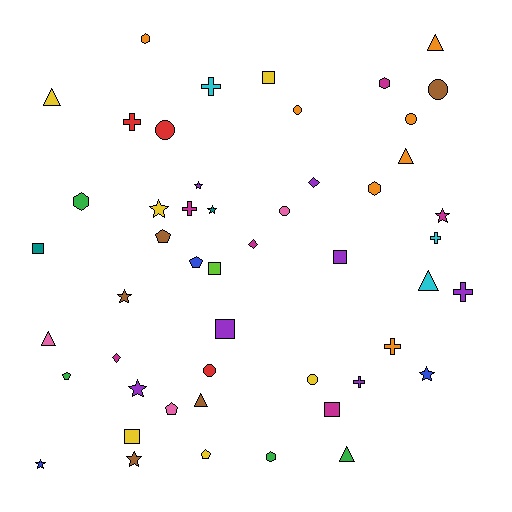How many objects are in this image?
There are 50 objects.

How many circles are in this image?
There are 7 circles.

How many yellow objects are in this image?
There are 6 yellow objects.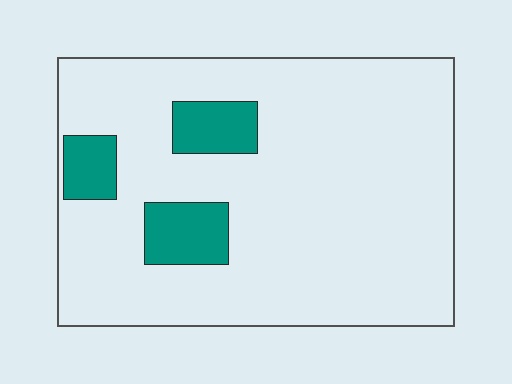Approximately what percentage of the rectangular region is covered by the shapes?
Approximately 10%.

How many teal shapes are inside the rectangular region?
3.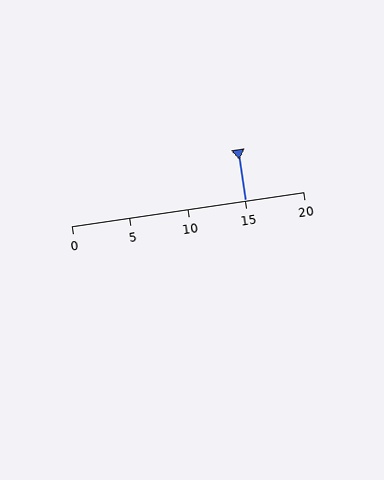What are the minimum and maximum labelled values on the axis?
The axis runs from 0 to 20.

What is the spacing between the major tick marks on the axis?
The major ticks are spaced 5 apart.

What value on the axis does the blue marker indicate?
The marker indicates approximately 15.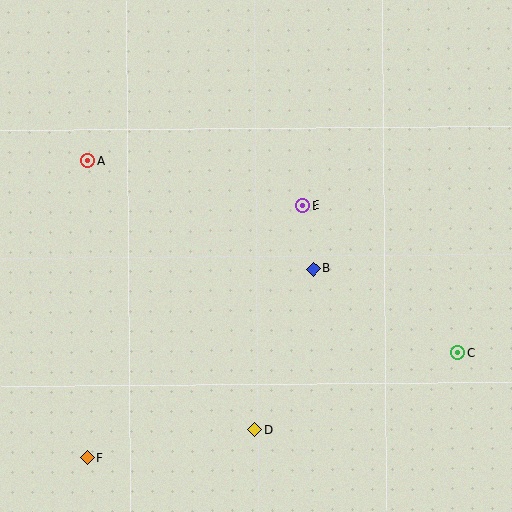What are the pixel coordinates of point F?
Point F is at (87, 458).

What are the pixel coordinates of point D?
Point D is at (255, 430).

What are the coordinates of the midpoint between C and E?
The midpoint between C and E is at (380, 279).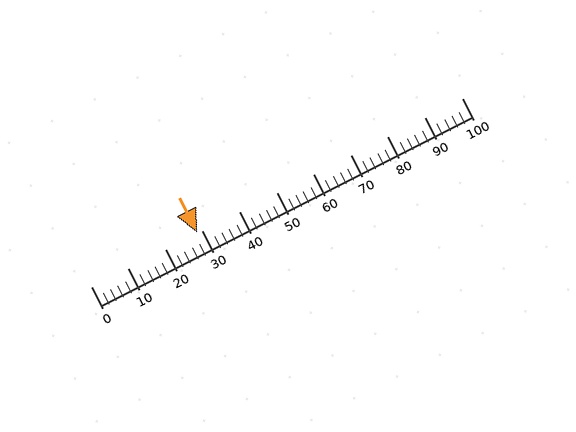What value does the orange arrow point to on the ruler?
The orange arrow points to approximately 29.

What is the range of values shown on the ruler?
The ruler shows values from 0 to 100.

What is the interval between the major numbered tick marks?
The major tick marks are spaced 10 units apart.